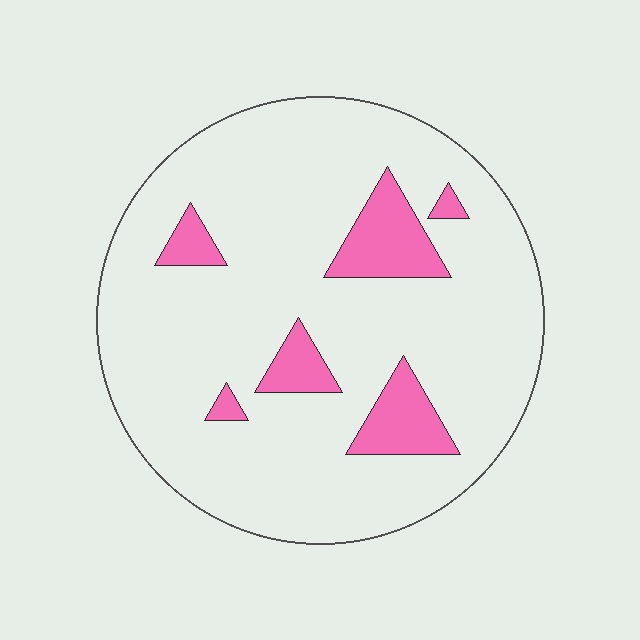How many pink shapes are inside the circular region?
6.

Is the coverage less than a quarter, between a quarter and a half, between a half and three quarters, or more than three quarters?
Less than a quarter.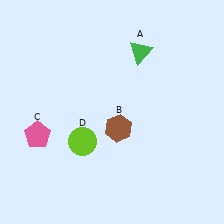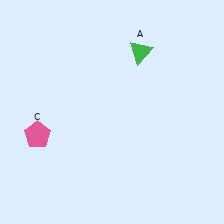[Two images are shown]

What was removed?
The brown hexagon (B), the lime circle (D) were removed in Image 2.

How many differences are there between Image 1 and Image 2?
There are 2 differences between the two images.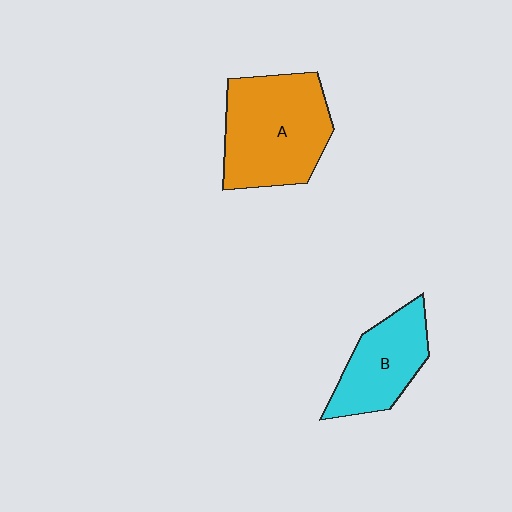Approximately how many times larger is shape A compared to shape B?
Approximately 1.5 times.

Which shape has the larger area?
Shape A (orange).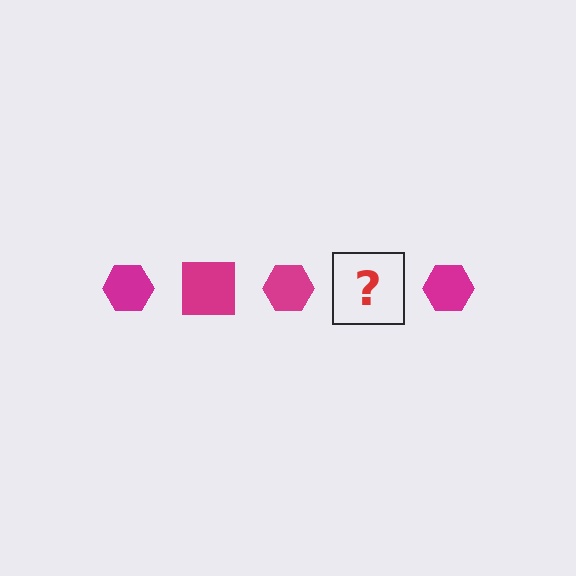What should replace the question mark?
The question mark should be replaced with a magenta square.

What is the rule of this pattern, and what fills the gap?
The rule is that the pattern cycles through hexagon, square shapes in magenta. The gap should be filled with a magenta square.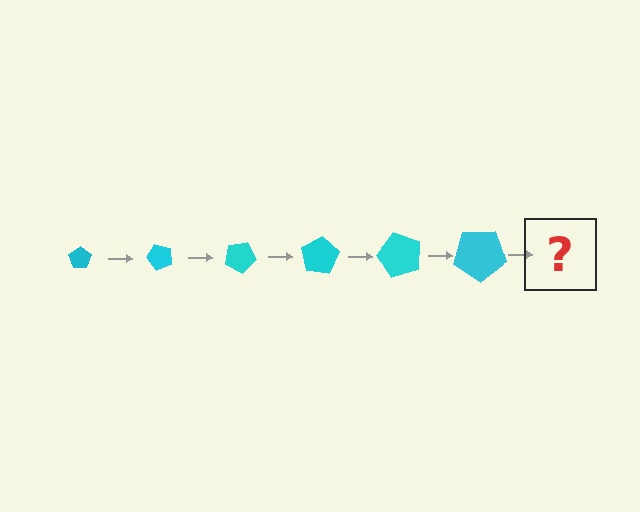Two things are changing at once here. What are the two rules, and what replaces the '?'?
The two rules are that the pentagon grows larger each step and it rotates 50 degrees each step. The '?' should be a pentagon, larger than the previous one and rotated 300 degrees from the start.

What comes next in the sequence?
The next element should be a pentagon, larger than the previous one and rotated 300 degrees from the start.